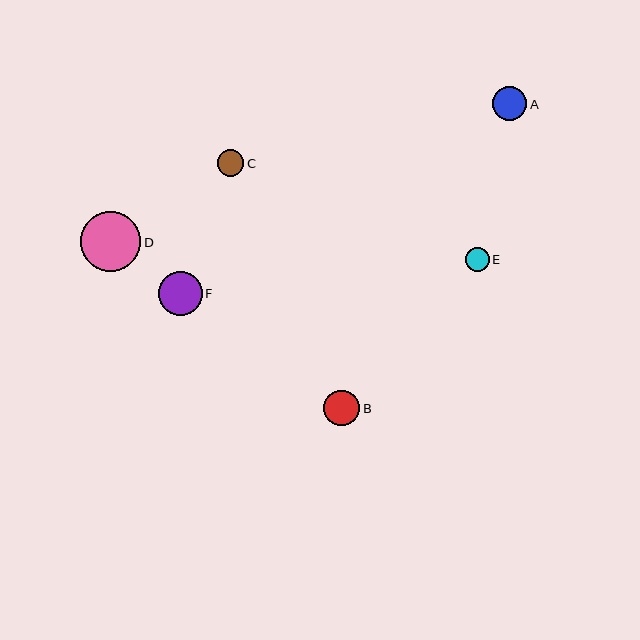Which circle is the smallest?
Circle E is the smallest with a size of approximately 24 pixels.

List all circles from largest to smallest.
From largest to smallest: D, F, B, A, C, E.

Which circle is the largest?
Circle D is the largest with a size of approximately 60 pixels.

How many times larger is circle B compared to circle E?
Circle B is approximately 1.5 times the size of circle E.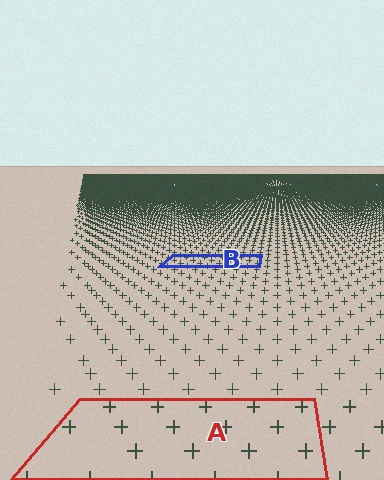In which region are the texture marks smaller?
The texture marks are smaller in region B, because it is farther away.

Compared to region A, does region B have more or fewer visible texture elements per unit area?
Region B has more texture elements per unit area — they are packed more densely because it is farther away.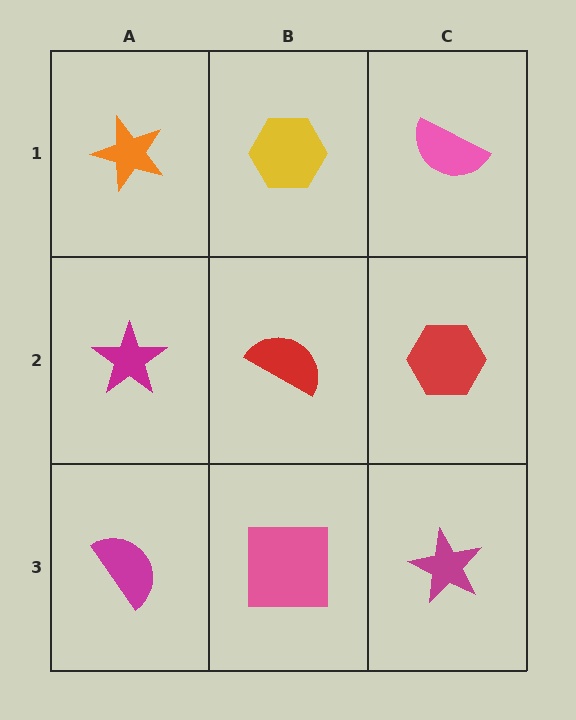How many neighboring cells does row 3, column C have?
2.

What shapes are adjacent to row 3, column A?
A magenta star (row 2, column A), a pink square (row 3, column B).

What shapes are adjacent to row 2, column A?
An orange star (row 1, column A), a magenta semicircle (row 3, column A), a red semicircle (row 2, column B).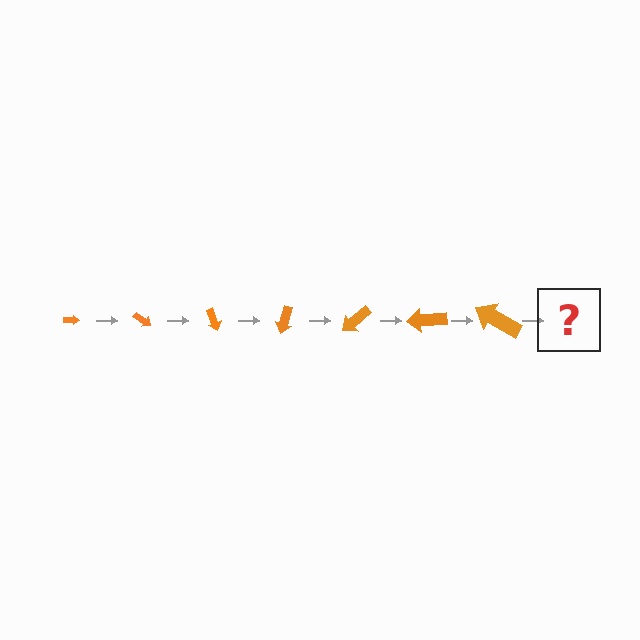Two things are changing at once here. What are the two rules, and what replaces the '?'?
The two rules are that the arrow grows larger each step and it rotates 35 degrees each step. The '?' should be an arrow, larger than the previous one and rotated 245 degrees from the start.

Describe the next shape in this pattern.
It should be an arrow, larger than the previous one and rotated 245 degrees from the start.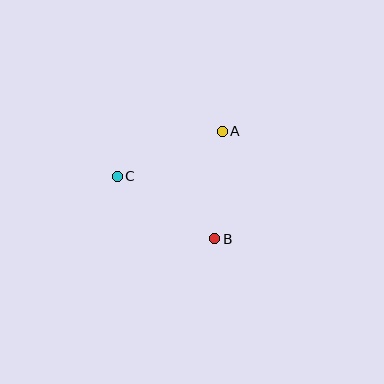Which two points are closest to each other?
Points A and B are closest to each other.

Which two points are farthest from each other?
Points B and C are farthest from each other.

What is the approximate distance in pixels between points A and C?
The distance between A and C is approximately 114 pixels.